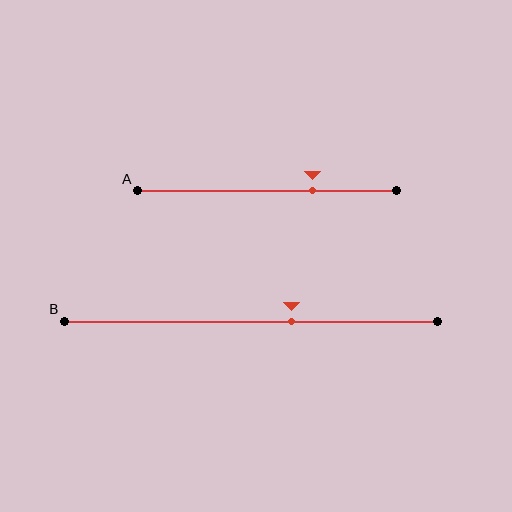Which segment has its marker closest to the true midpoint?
Segment B has its marker closest to the true midpoint.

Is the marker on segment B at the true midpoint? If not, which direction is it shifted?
No, the marker on segment B is shifted to the right by about 11% of the segment length.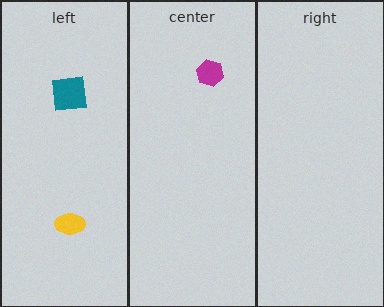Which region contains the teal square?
The left region.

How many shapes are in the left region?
2.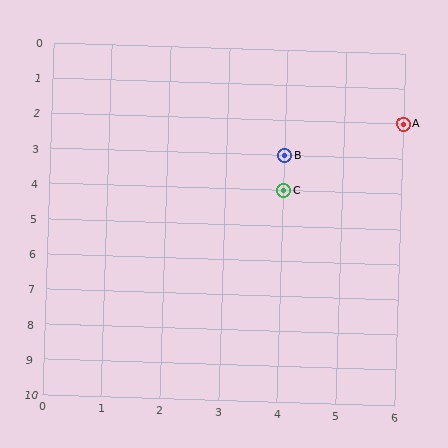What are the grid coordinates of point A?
Point A is at grid coordinates (6, 2).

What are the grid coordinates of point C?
Point C is at grid coordinates (4, 4).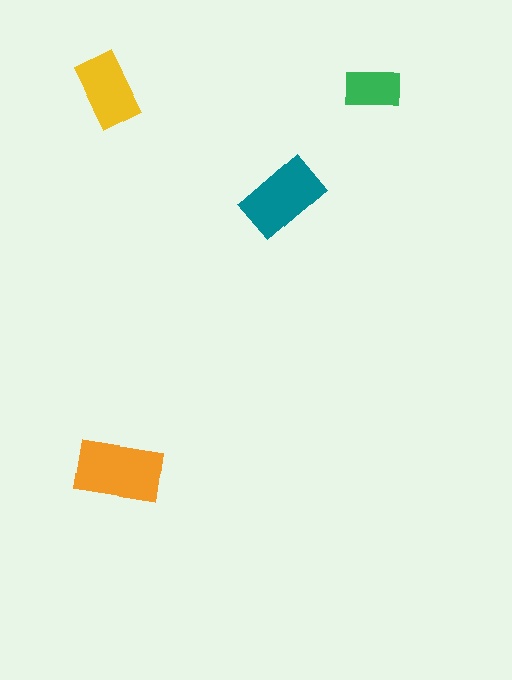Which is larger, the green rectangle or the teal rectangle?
The teal one.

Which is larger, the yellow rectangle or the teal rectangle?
The teal one.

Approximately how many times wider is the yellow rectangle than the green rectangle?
About 1.5 times wider.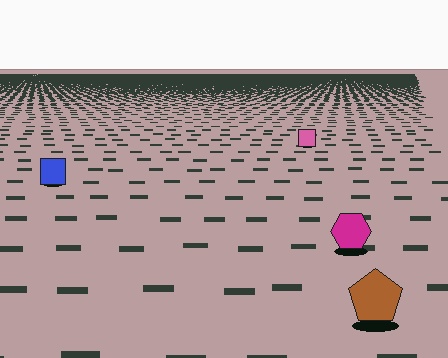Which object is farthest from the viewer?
The pink square is farthest from the viewer. It appears smaller and the ground texture around it is denser.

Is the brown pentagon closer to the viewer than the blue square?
Yes. The brown pentagon is closer — you can tell from the texture gradient: the ground texture is coarser near it.